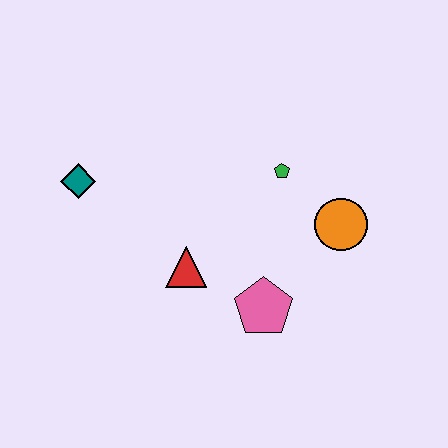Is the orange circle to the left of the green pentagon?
No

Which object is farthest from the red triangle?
The orange circle is farthest from the red triangle.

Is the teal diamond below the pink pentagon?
No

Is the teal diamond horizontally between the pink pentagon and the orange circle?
No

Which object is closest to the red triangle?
The pink pentagon is closest to the red triangle.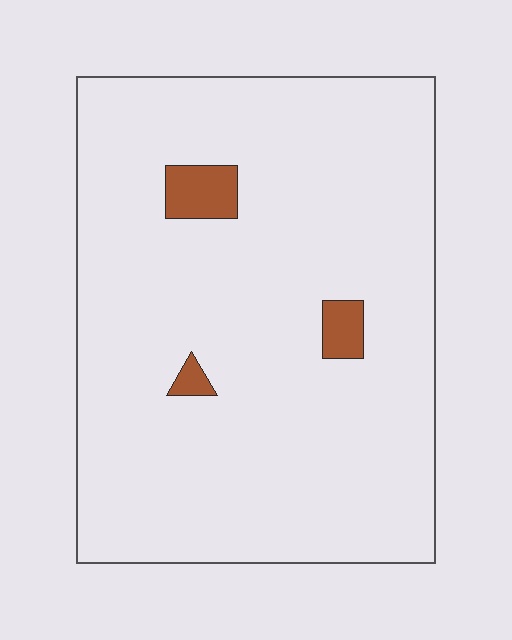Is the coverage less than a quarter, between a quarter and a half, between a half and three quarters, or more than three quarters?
Less than a quarter.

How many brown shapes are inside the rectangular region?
3.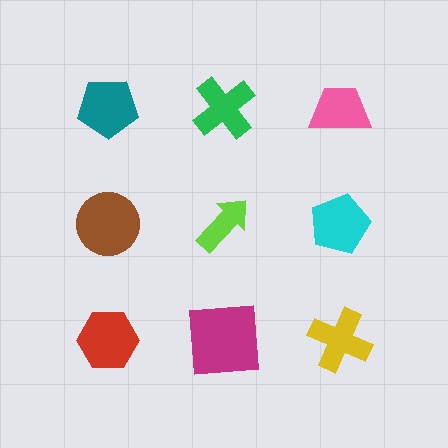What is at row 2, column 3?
A cyan pentagon.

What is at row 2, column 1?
A brown circle.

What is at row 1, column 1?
A teal pentagon.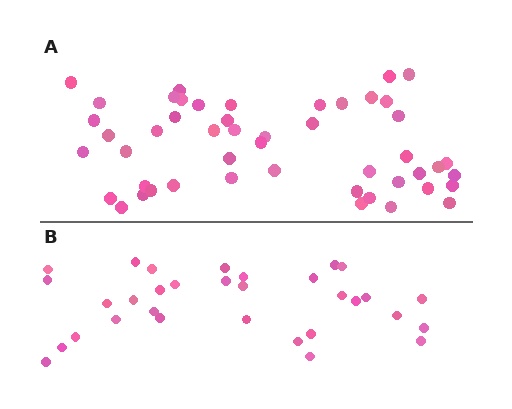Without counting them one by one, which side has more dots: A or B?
Region A (the top region) has more dots.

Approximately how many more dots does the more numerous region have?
Region A has approximately 15 more dots than region B.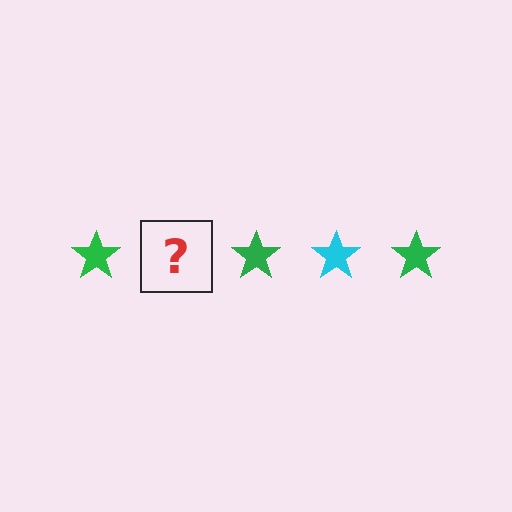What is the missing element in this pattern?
The missing element is a cyan star.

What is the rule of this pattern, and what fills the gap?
The rule is that the pattern cycles through green, cyan stars. The gap should be filled with a cyan star.